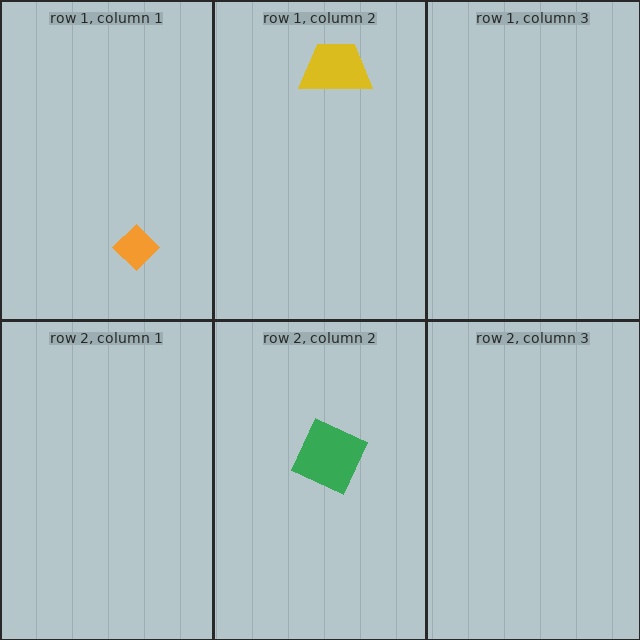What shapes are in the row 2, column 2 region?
The green square.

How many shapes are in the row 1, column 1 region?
1.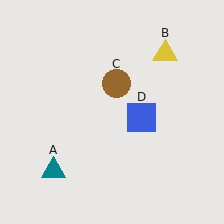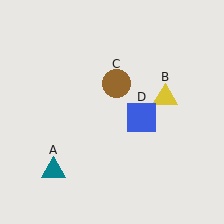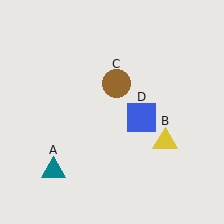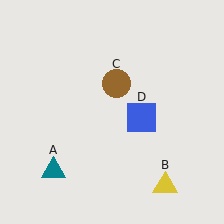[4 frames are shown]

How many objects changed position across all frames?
1 object changed position: yellow triangle (object B).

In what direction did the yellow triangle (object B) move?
The yellow triangle (object B) moved down.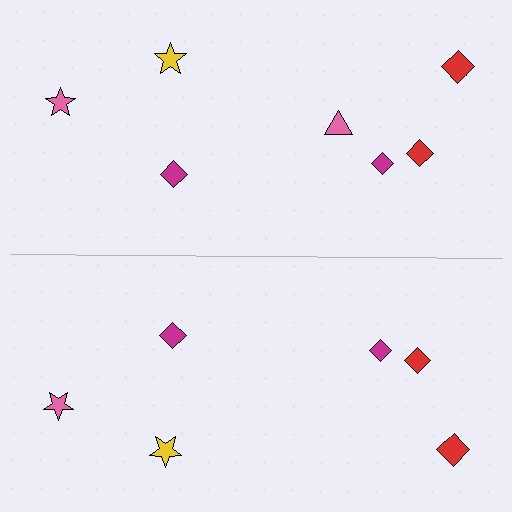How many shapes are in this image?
There are 13 shapes in this image.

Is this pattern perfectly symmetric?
No, the pattern is not perfectly symmetric. A pink triangle is missing from the bottom side.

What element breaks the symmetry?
A pink triangle is missing from the bottom side.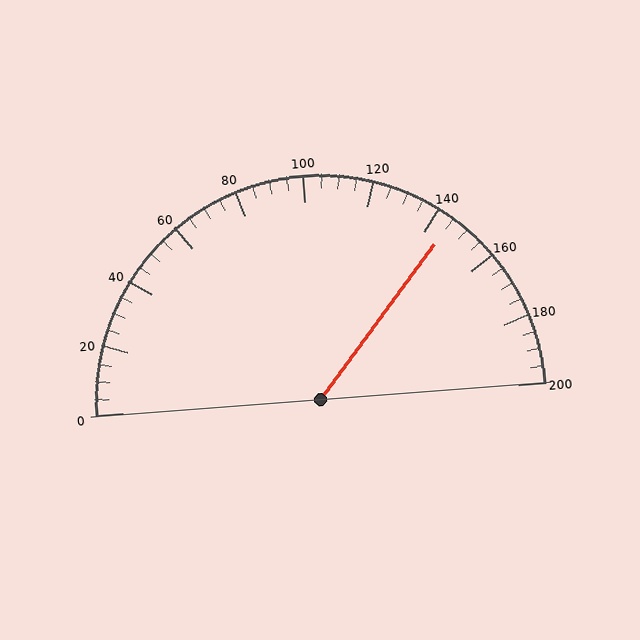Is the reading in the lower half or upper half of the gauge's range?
The reading is in the upper half of the range (0 to 200).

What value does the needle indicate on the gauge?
The needle indicates approximately 145.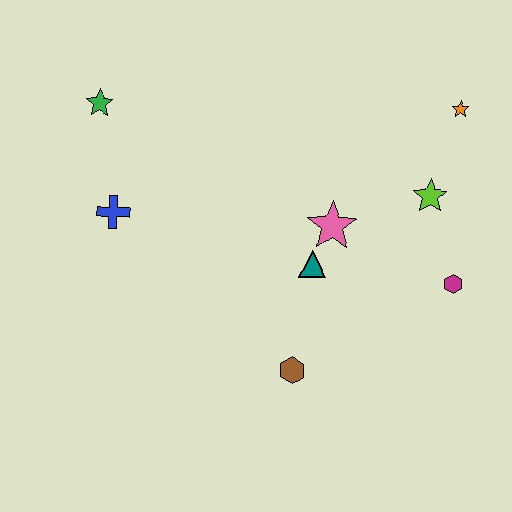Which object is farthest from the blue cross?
The orange star is farthest from the blue cross.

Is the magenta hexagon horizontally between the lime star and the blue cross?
No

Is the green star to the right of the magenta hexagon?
No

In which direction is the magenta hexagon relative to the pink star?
The magenta hexagon is to the right of the pink star.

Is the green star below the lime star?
No